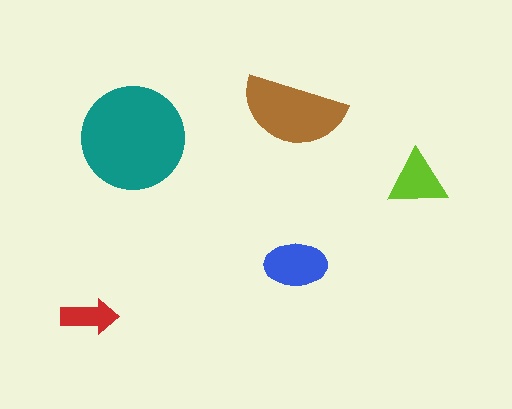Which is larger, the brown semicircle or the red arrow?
The brown semicircle.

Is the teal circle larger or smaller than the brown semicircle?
Larger.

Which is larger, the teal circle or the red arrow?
The teal circle.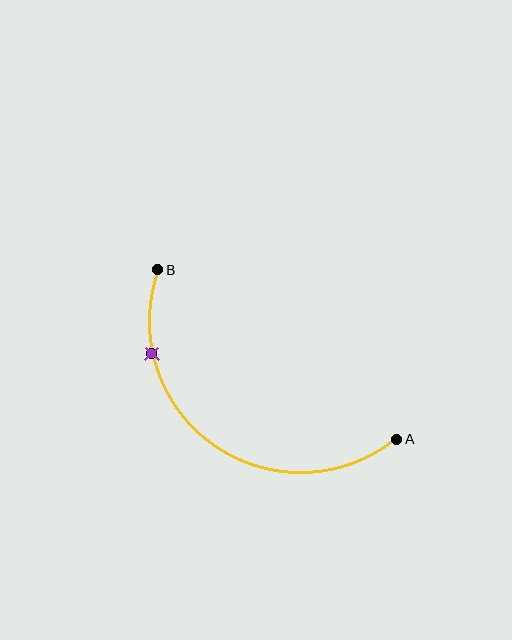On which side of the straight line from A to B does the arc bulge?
The arc bulges below and to the left of the straight line connecting A and B.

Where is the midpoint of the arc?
The arc midpoint is the point on the curve farthest from the straight line joining A and B. It sits below and to the left of that line.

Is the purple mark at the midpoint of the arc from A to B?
No. The purple mark lies on the arc but is closer to endpoint B. The arc midpoint would be at the point on the curve equidistant along the arc from both A and B.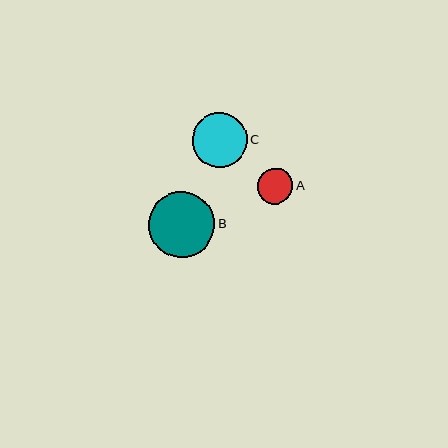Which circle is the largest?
Circle B is the largest with a size of approximately 66 pixels.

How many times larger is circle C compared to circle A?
Circle C is approximately 1.5 times the size of circle A.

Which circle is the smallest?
Circle A is the smallest with a size of approximately 35 pixels.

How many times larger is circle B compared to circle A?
Circle B is approximately 1.9 times the size of circle A.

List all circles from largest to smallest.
From largest to smallest: B, C, A.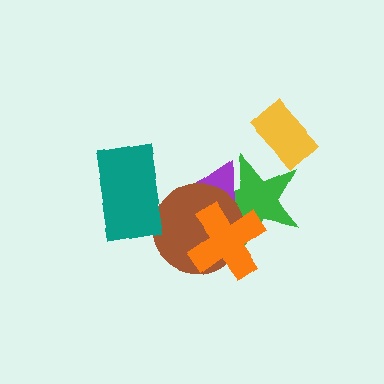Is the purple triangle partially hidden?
Yes, it is partially covered by another shape.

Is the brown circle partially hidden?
Yes, it is partially covered by another shape.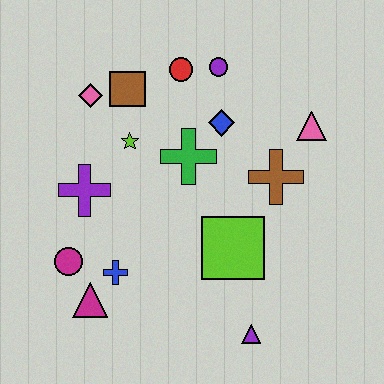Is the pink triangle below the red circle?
Yes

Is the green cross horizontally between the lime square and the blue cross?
Yes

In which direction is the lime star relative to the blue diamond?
The lime star is to the left of the blue diamond.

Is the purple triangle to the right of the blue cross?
Yes